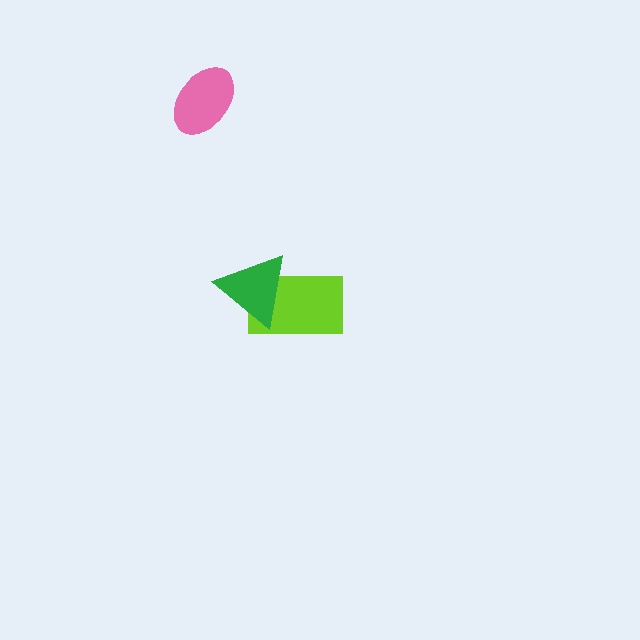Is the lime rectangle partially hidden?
Yes, it is partially covered by another shape.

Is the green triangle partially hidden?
No, no other shape covers it.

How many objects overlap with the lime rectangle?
1 object overlaps with the lime rectangle.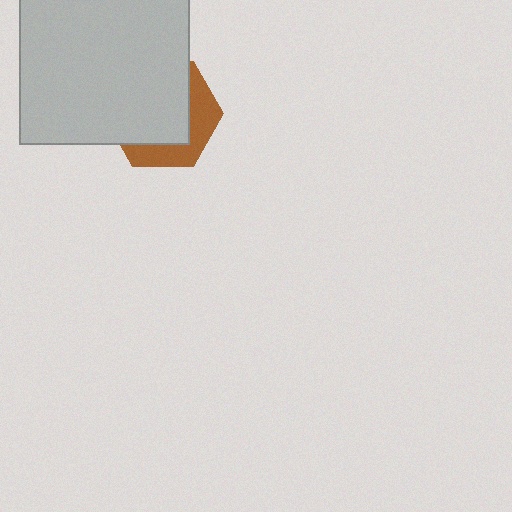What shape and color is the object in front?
The object in front is a light gray square.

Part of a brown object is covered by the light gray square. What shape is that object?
It is a hexagon.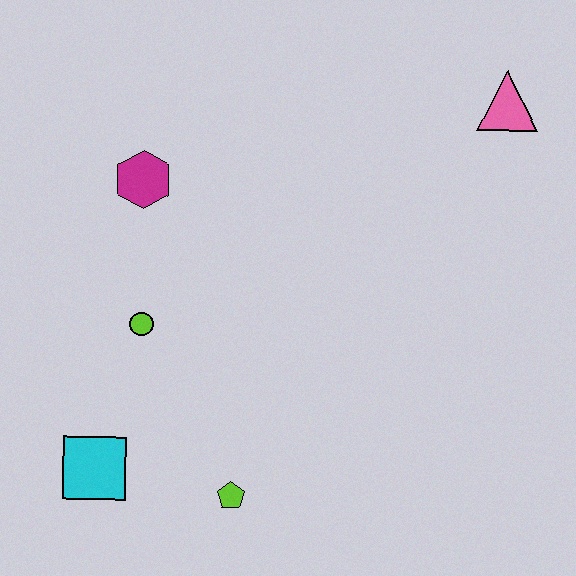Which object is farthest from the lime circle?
The pink triangle is farthest from the lime circle.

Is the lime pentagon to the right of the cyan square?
Yes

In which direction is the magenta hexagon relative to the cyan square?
The magenta hexagon is above the cyan square.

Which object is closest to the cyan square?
The lime pentagon is closest to the cyan square.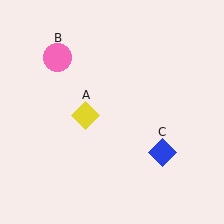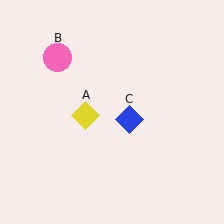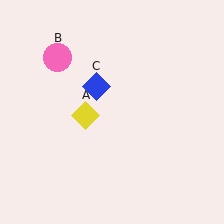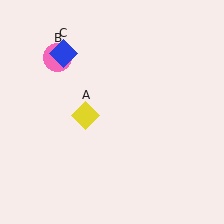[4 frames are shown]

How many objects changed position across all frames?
1 object changed position: blue diamond (object C).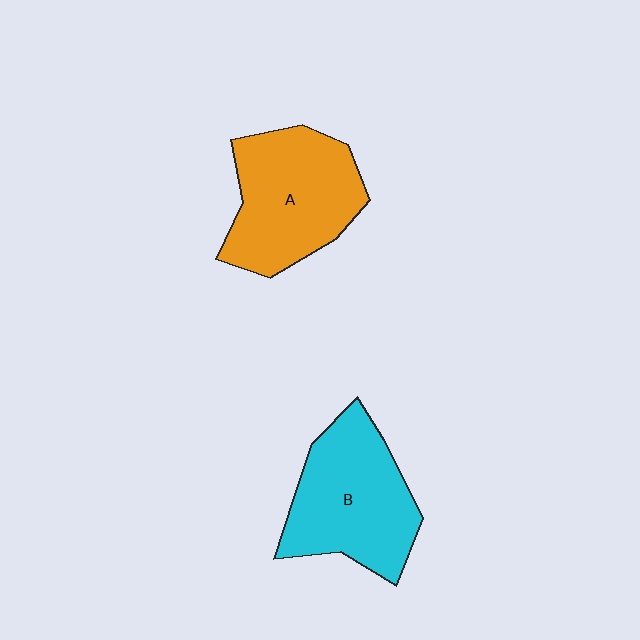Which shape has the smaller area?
Shape A (orange).